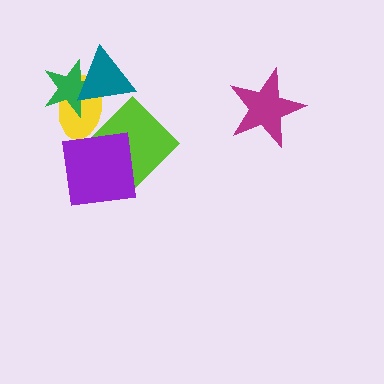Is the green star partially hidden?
Yes, it is partially covered by another shape.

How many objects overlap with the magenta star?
0 objects overlap with the magenta star.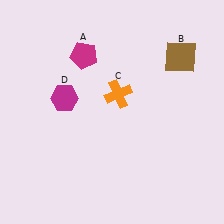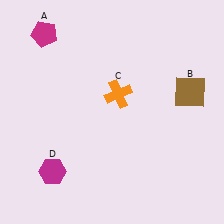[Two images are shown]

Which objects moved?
The objects that moved are: the magenta pentagon (A), the brown square (B), the magenta hexagon (D).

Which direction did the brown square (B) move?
The brown square (B) moved down.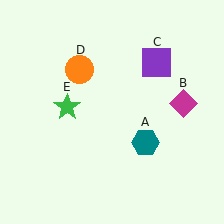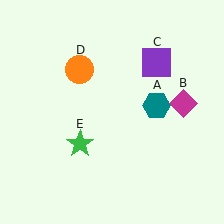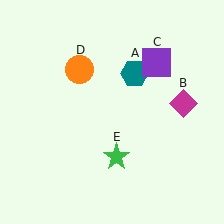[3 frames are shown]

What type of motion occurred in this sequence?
The teal hexagon (object A), green star (object E) rotated counterclockwise around the center of the scene.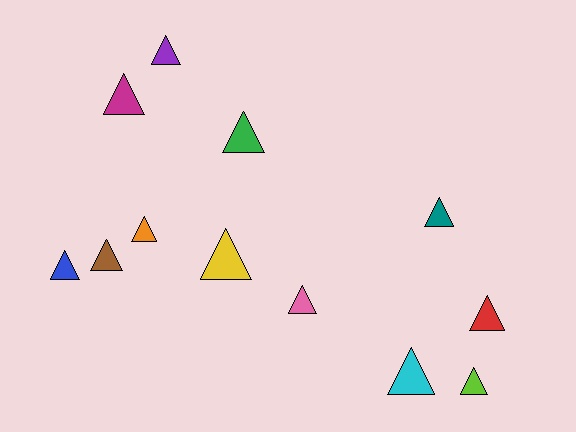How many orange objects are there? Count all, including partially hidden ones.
There is 1 orange object.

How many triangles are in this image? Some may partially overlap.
There are 12 triangles.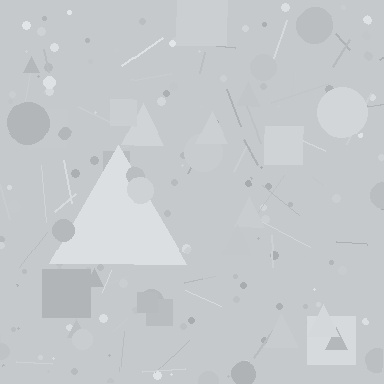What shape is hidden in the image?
A triangle is hidden in the image.